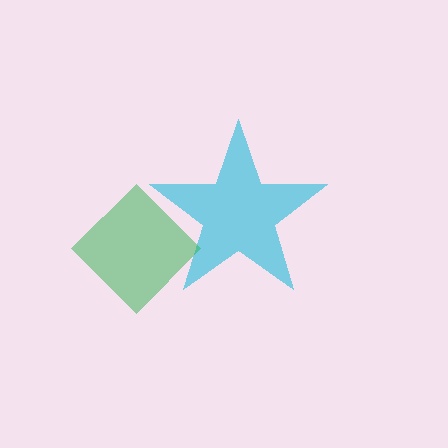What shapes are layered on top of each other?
The layered shapes are: a cyan star, a green diamond.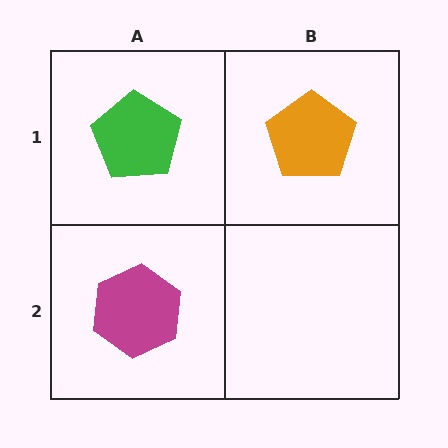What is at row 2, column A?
A magenta hexagon.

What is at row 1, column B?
An orange pentagon.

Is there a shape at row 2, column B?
No, that cell is empty.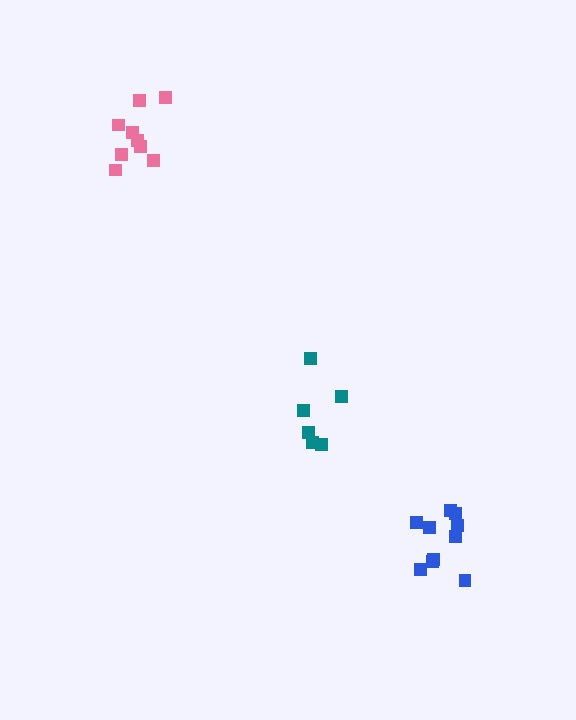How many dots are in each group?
Group 1: 10 dots, Group 2: 6 dots, Group 3: 9 dots (25 total).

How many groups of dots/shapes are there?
There are 3 groups.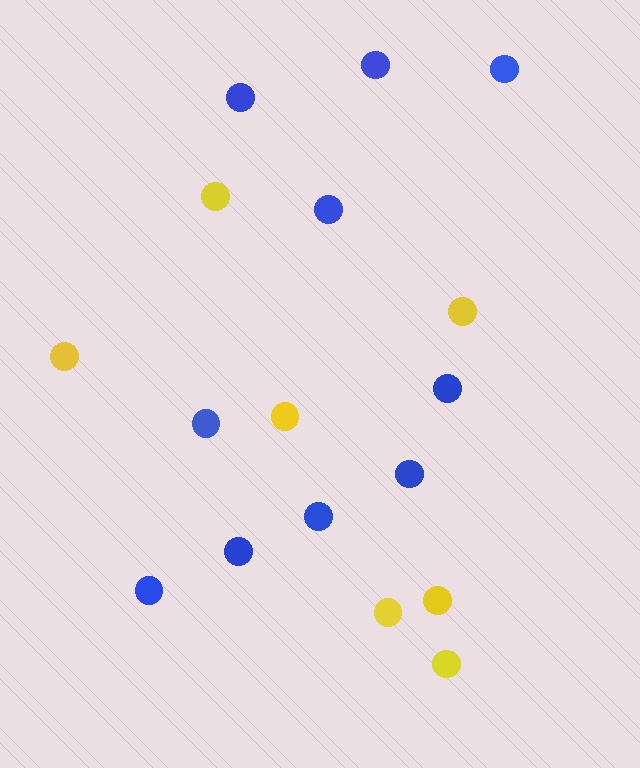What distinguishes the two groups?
There are 2 groups: one group of yellow circles (7) and one group of blue circles (10).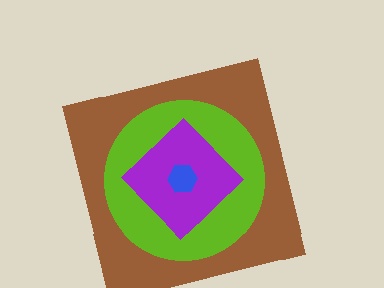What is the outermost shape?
The brown square.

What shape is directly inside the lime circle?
The purple diamond.